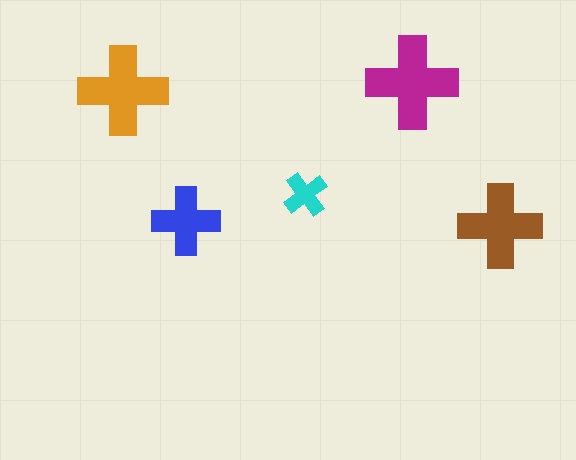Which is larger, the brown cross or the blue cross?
The brown one.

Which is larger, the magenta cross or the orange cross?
The magenta one.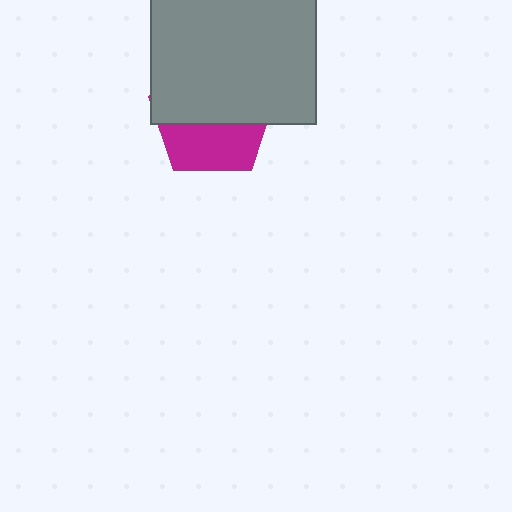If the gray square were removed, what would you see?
You would see the complete magenta pentagon.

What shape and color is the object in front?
The object in front is a gray square.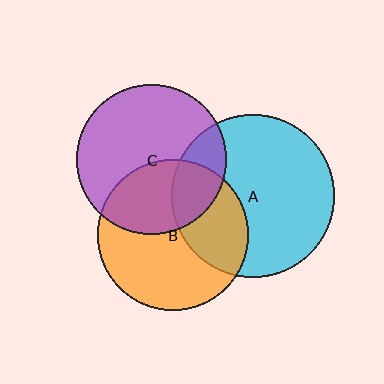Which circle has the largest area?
Circle A (cyan).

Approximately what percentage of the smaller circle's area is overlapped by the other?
Approximately 35%.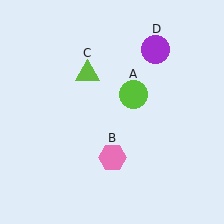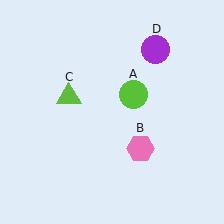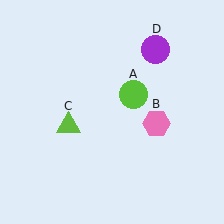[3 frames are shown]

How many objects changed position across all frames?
2 objects changed position: pink hexagon (object B), lime triangle (object C).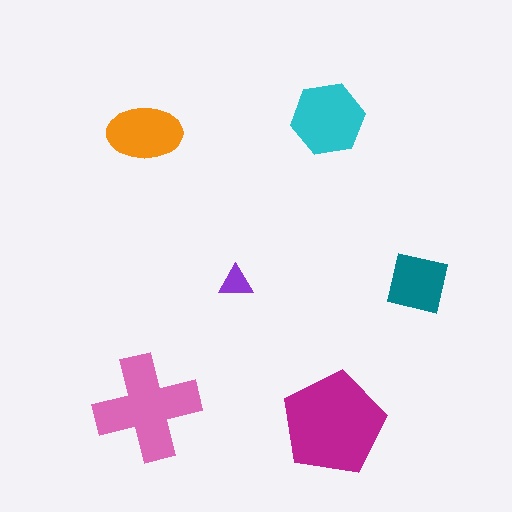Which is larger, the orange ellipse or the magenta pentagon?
The magenta pentagon.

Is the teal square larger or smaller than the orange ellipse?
Smaller.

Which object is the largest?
The magenta pentagon.